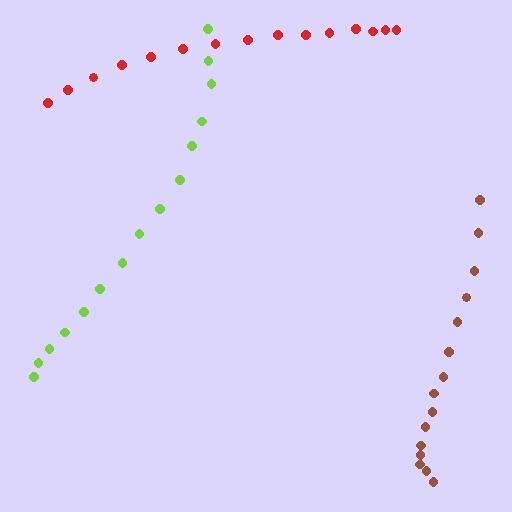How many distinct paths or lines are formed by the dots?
There are 3 distinct paths.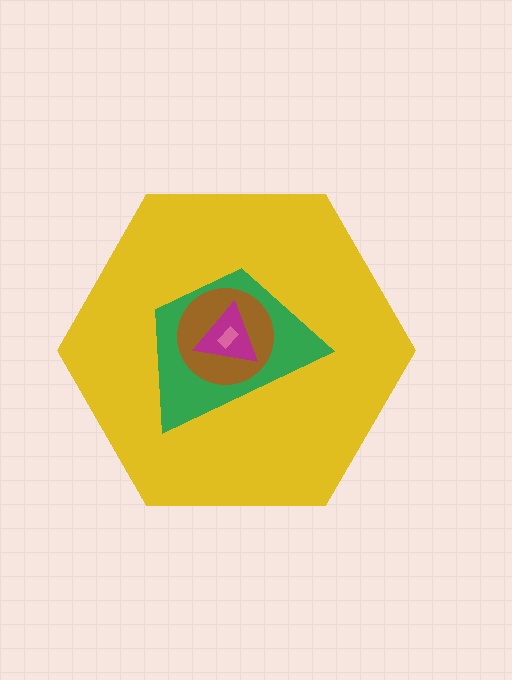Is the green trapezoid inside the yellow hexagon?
Yes.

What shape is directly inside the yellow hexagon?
The green trapezoid.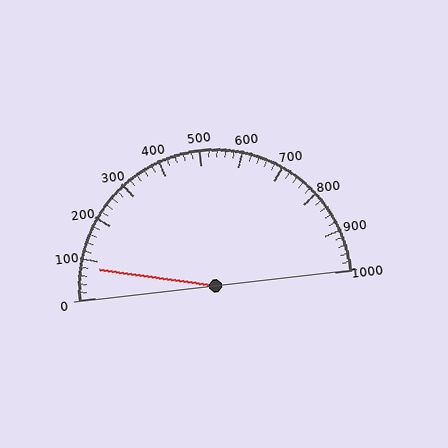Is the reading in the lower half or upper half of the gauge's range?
The reading is in the lower half of the range (0 to 1000).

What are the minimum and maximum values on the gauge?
The gauge ranges from 0 to 1000.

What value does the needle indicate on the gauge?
The needle indicates approximately 80.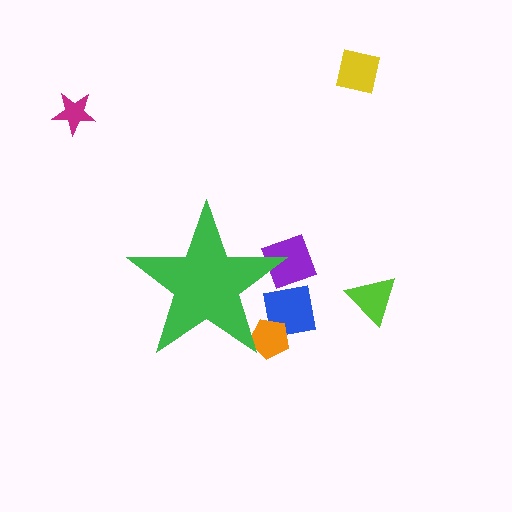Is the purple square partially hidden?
Yes, the purple square is partially hidden behind the green star.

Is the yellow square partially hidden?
No, the yellow square is fully visible.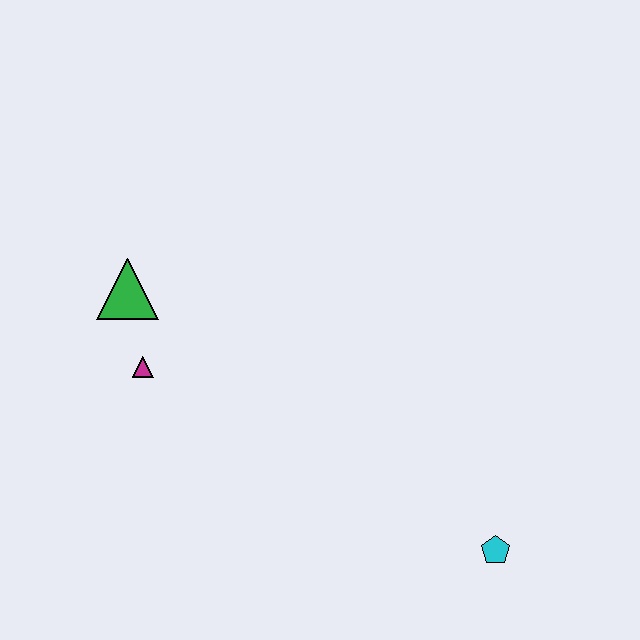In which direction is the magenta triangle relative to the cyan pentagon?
The magenta triangle is to the left of the cyan pentagon.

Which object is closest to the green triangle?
The magenta triangle is closest to the green triangle.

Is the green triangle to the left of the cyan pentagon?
Yes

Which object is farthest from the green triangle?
The cyan pentagon is farthest from the green triangle.